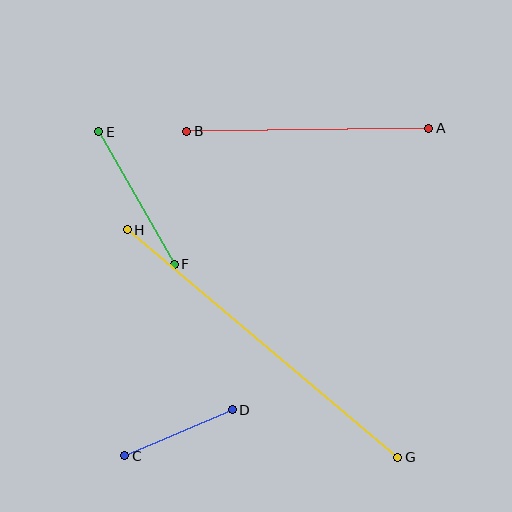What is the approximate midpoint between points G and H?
The midpoint is at approximately (262, 344) pixels.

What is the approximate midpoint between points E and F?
The midpoint is at approximately (136, 198) pixels.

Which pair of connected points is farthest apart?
Points G and H are farthest apart.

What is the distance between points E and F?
The distance is approximately 152 pixels.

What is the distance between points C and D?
The distance is approximately 117 pixels.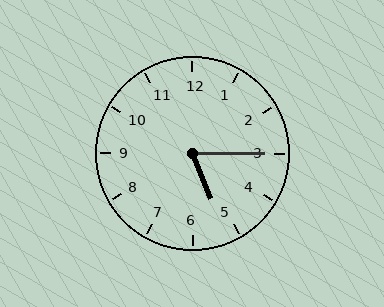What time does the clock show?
5:15.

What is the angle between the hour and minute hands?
Approximately 68 degrees.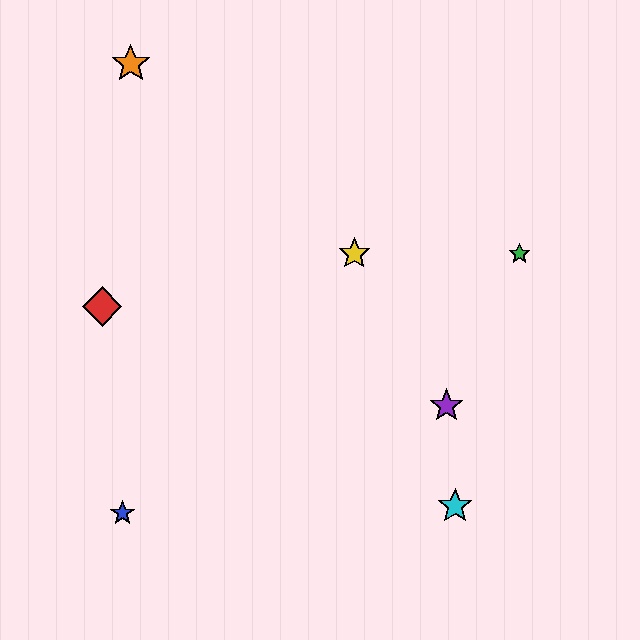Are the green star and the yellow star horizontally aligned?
Yes, both are at y≈254.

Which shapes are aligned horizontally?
The green star, the yellow star are aligned horizontally.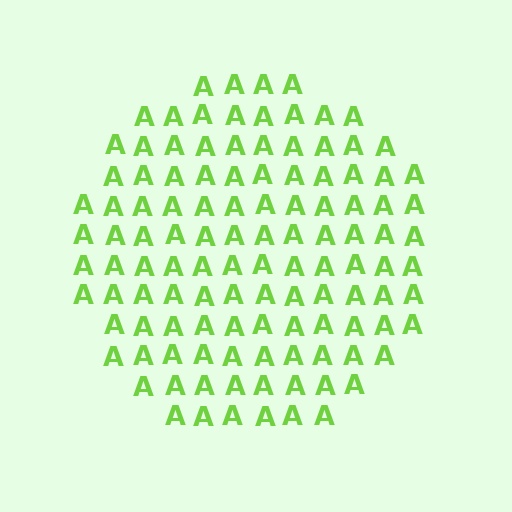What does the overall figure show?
The overall figure shows a circle.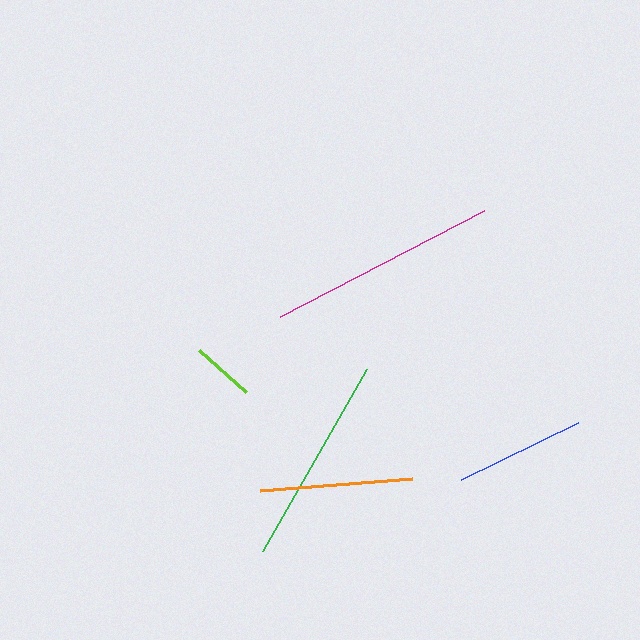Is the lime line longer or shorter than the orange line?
The orange line is longer than the lime line.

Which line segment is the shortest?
The lime line is the shortest at approximately 63 pixels.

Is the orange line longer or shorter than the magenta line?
The magenta line is longer than the orange line.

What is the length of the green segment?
The green segment is approximately 210 pixels long.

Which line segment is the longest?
The magenta line is the longest at approximately 230 pixels.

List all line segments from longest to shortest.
From longest to shortest: magenta, green, orange, blue, lime.